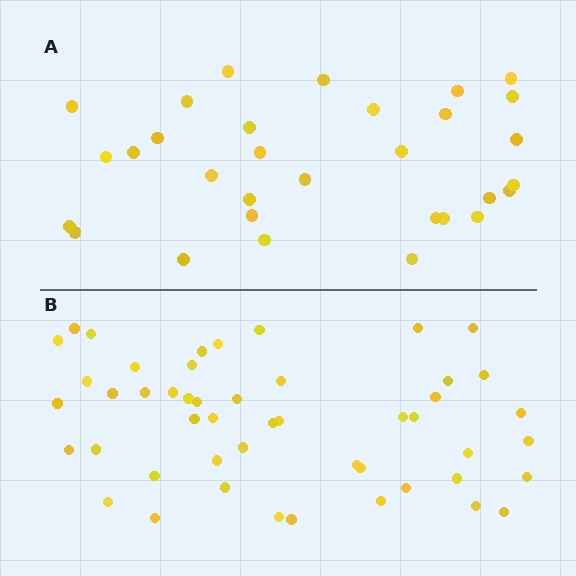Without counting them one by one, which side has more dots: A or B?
Region B (the bottom region) has more dots.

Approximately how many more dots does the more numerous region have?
Region B has approximately 20 more dots than region A.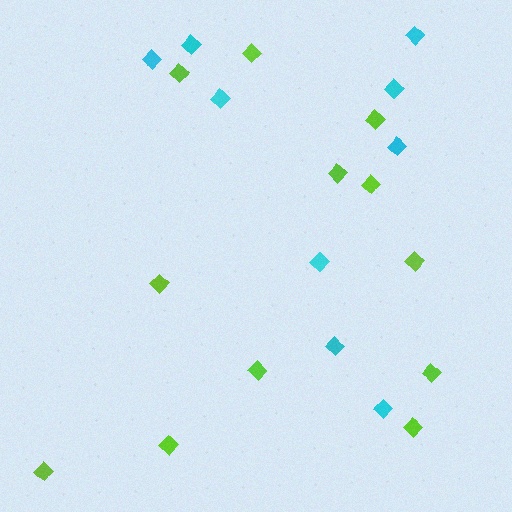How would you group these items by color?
There are 2 groups: one group of lime diamonds (12) and one group of cyan diamonds (9).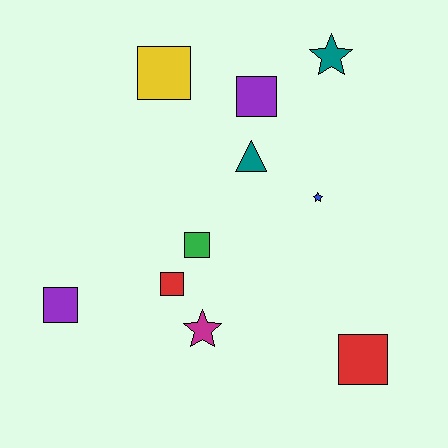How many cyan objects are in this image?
There are no cyan objects.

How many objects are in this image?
There are 10 objects.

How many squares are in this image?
There are 6 squares.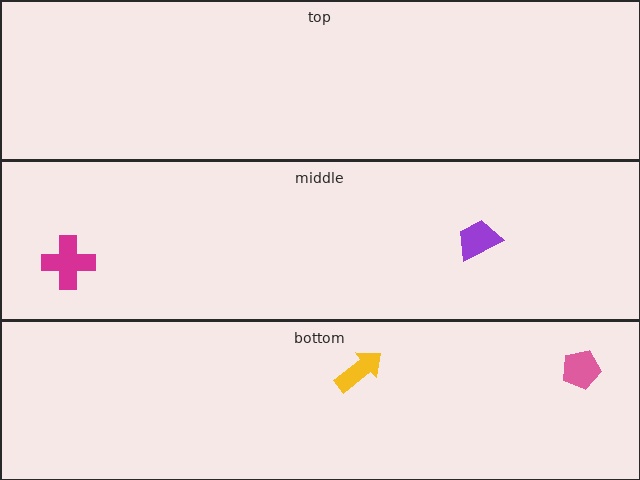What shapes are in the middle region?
The purple trapezoid, the magenta cross.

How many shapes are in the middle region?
2.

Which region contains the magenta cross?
The middle region.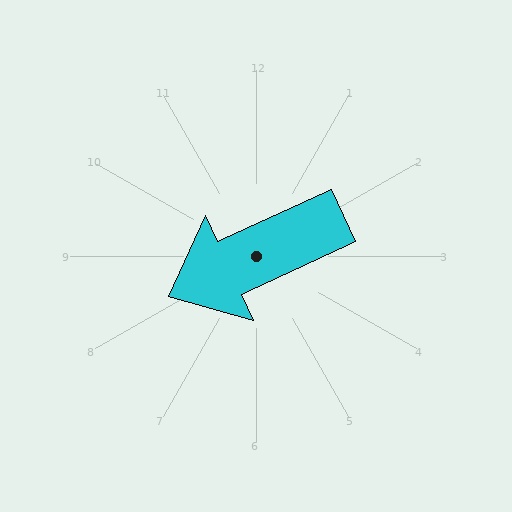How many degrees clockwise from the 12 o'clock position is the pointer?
Approximately 245 degrees.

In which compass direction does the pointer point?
Southwest.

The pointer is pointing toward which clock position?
Roughly 8 o'clock.